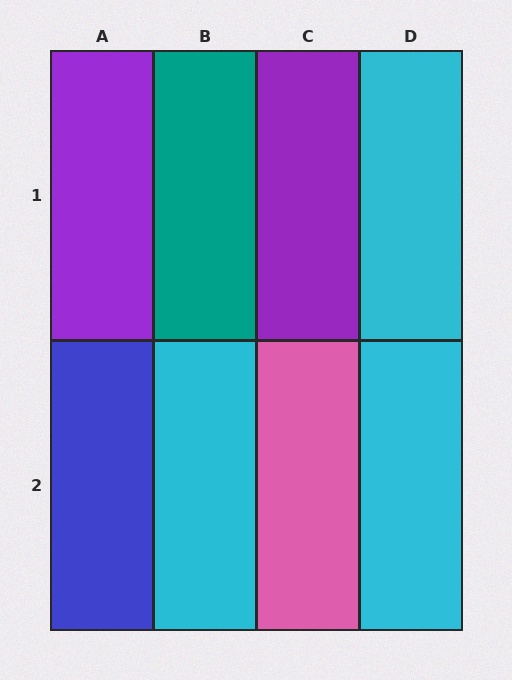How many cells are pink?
1 cell is pink.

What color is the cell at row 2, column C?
Pink.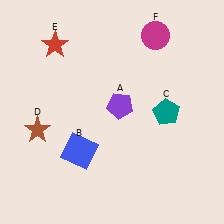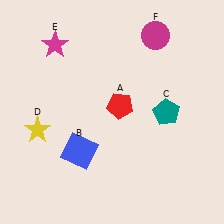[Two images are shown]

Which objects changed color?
A changed from purple to red. D changed from brown to yellow. E changed from red to magenta.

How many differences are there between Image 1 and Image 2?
There are 3 differences between the two images.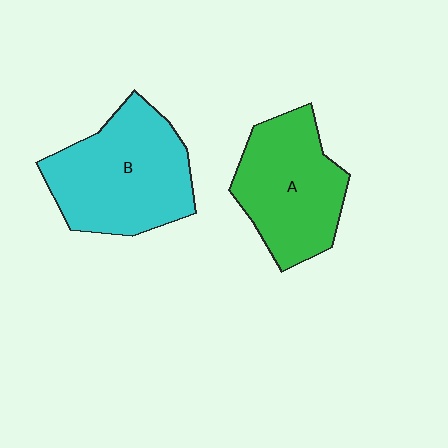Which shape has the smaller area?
Shape A (green).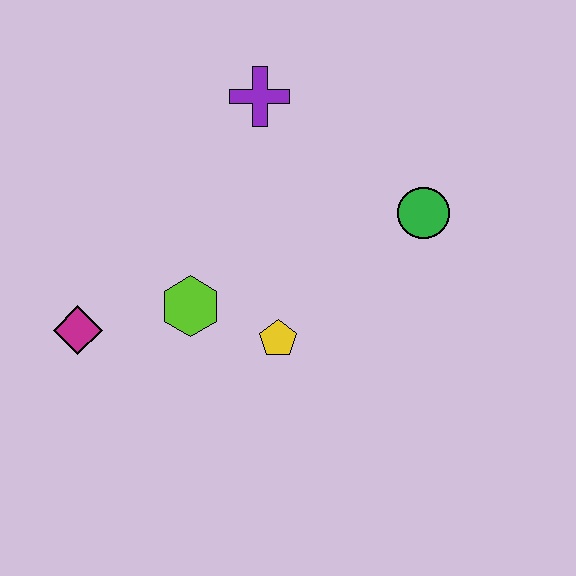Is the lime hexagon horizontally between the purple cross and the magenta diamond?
Yes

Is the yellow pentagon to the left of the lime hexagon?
No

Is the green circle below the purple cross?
Yes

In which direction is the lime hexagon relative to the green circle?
The lime hexagon is to the left of the green circle.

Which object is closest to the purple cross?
The green circle is closest to the purple cross.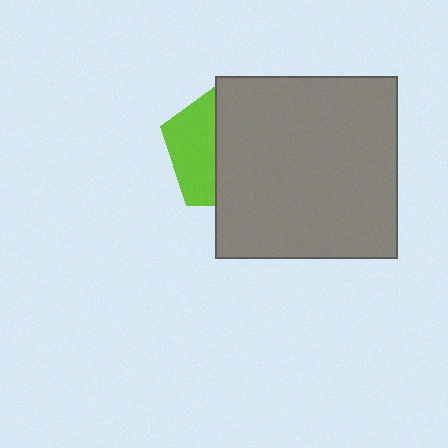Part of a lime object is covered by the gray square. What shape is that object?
It is a pentagon.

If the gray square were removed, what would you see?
You would see the complete lime pentagon.